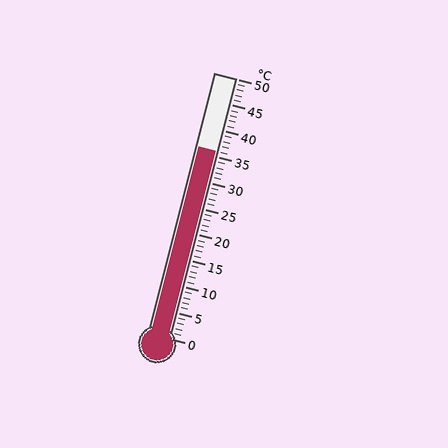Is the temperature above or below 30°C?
The temperature is above 30°C.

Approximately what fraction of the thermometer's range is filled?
The thermometer is filled to approximately 70% of its range.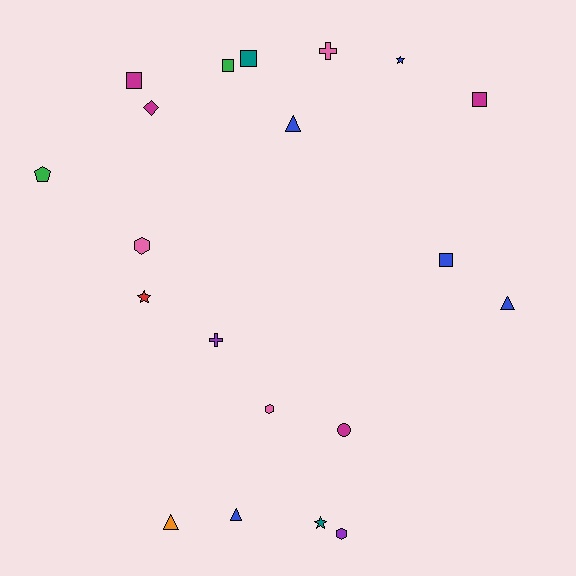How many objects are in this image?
There are 20 objects.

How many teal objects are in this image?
There are 2 teal objects.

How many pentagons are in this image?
There is 1 pentagon.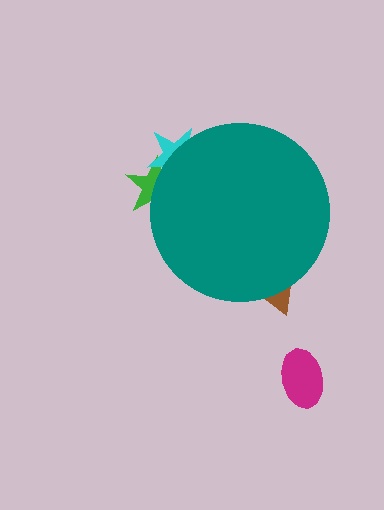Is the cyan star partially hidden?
Yes, the cyan star is partially hidden behind the teal circle.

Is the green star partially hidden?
Yes, the green star is partially hidden behind the teal circle.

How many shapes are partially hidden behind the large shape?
3 shapes are partially hidden.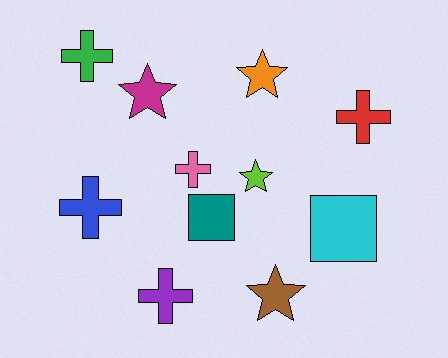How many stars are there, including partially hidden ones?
There are 4 stars.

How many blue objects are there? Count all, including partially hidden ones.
There is 1 blue object.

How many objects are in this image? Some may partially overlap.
There are 11 objects.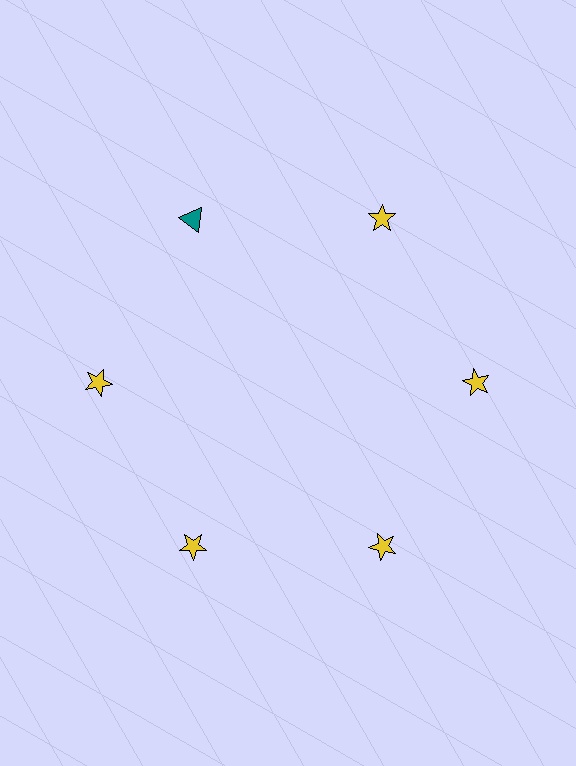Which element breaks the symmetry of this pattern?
The teal triangle at roughly the 11 o'clock position breaks the symmetry. All other shapes are yellow stars.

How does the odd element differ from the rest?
It differs in both color (teal instead of yellow) and shape (triangle instead of star).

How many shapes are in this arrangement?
There are 6 shapes arranged in a ring pattern.